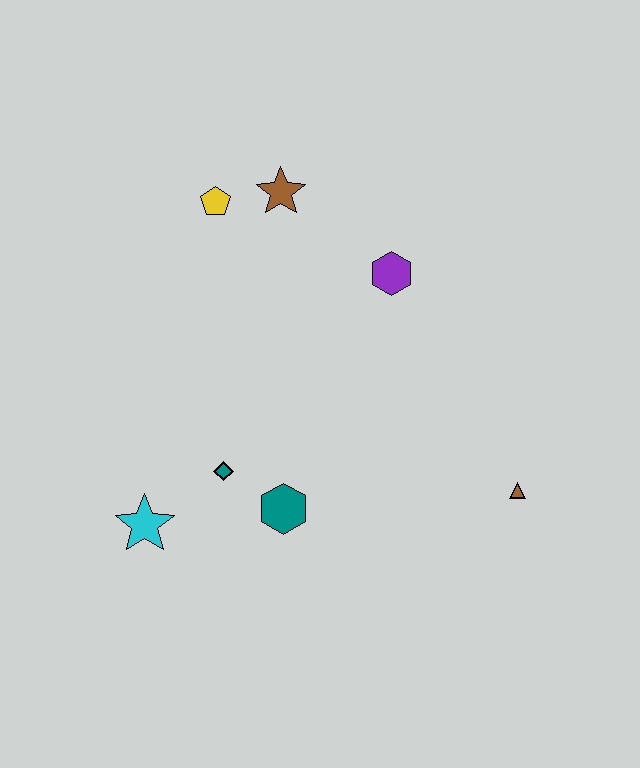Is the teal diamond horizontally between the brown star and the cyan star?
Yes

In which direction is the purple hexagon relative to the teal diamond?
The purple hexagon is above the teal diamond.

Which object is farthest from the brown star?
The brown triangle is farthest from the brown star.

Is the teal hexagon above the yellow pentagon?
No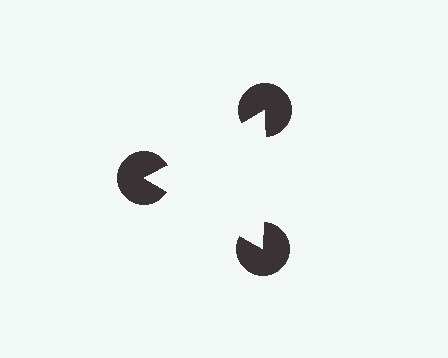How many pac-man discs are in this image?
There are 3 — one at each vertex of the illusory triangle.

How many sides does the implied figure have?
3 sides.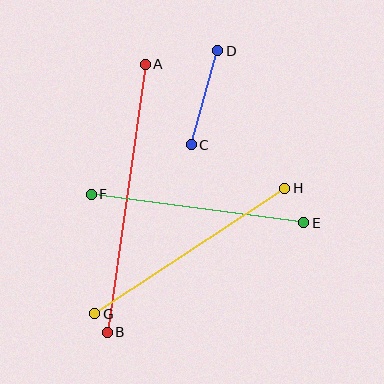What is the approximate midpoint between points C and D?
The midpoint is at approximately (204, 98) pixels.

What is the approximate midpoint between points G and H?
The midpoint is at approximately (190, 251) pixels.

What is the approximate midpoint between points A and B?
The midpoint is at approximately (126, 198) pixels.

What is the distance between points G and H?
The distance is approximately 228 pixels.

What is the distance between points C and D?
The distance is approximately 98 pixels.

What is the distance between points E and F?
The distance is approximately 214 pixels.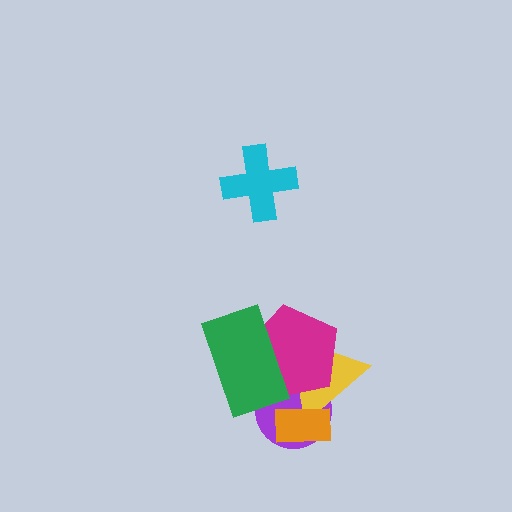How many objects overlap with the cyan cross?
0 objects overlap with the cyan cross.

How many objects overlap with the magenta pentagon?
3 objects overlap with the magenta pentagon.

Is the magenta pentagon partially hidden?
Yes, it is partially covered by another shape.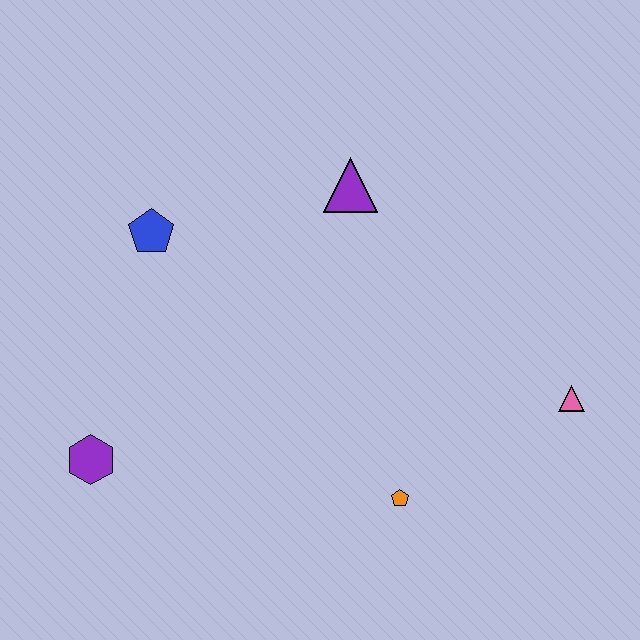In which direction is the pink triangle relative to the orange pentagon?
The pink triangle is to the right of the orange pentagon.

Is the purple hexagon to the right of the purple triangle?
No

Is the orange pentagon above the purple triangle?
No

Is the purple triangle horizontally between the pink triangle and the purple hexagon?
Yes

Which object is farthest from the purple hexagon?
The pink triangle is farthest from the purple hexagon.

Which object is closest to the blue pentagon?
The purple triangle is closest to the blue pentagon.